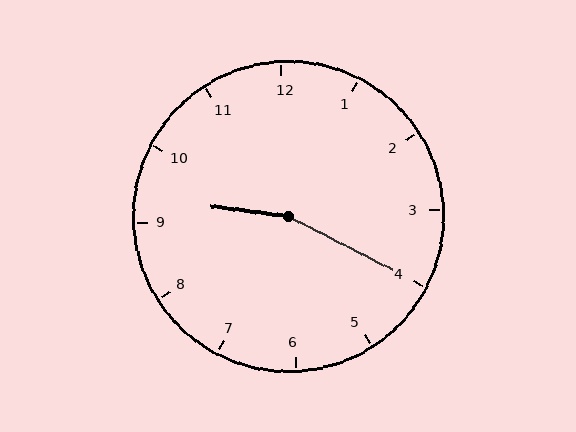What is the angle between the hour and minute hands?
Approximately 160 degrees.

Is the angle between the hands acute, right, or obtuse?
It is obtuse.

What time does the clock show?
9:20.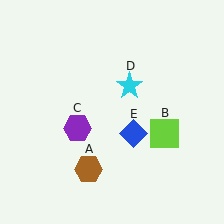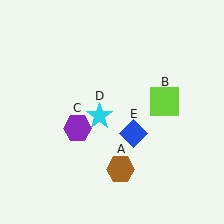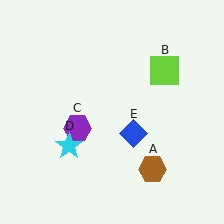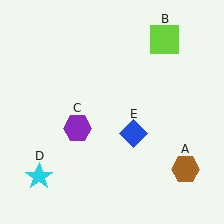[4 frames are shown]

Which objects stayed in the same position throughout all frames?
Purple hexagon (object C) and blue diamond (object E) remained stationary.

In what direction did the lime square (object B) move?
The lime square (object B) moved up.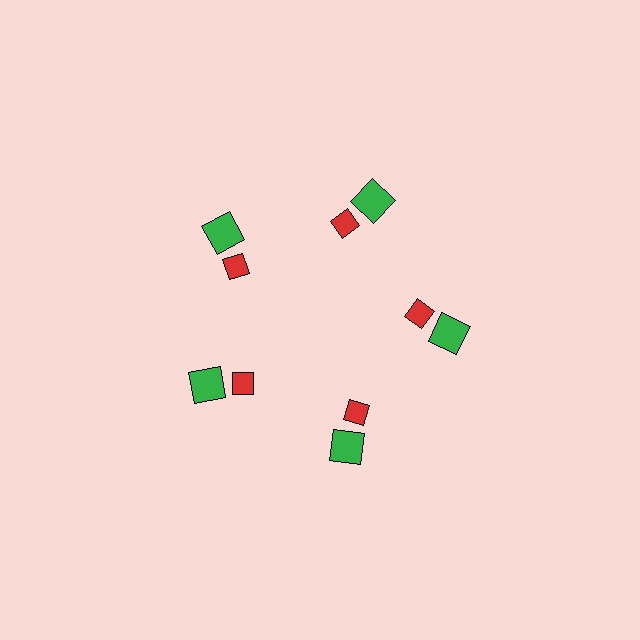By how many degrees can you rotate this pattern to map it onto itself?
The pattern maps onto itself every 72 degrees of rotation.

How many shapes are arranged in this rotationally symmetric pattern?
There are 10 shapes, arranged in 5 groups of 2.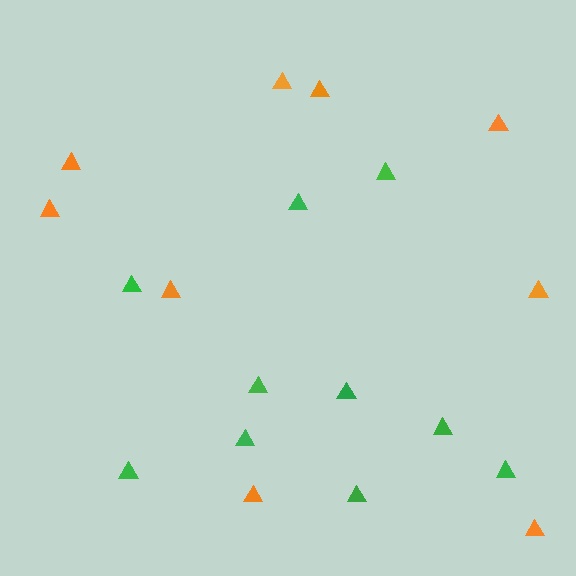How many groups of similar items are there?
There are 2 groups: one group of orange triangles (9) and one group of green triangles (10).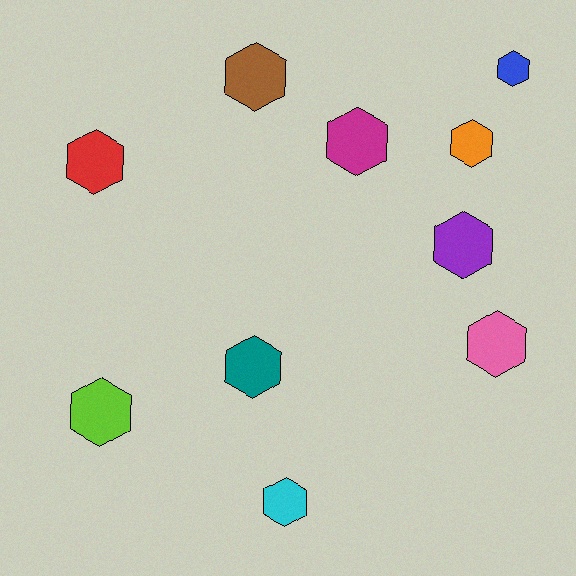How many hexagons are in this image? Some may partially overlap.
There are 10 hexagons.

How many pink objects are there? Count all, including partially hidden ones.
There is 1 pink object.